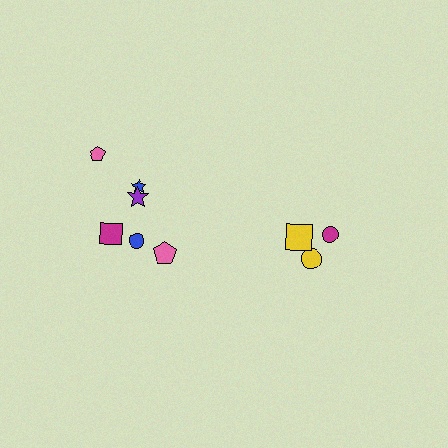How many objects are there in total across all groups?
There are 9 objects.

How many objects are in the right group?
There are 3 objects.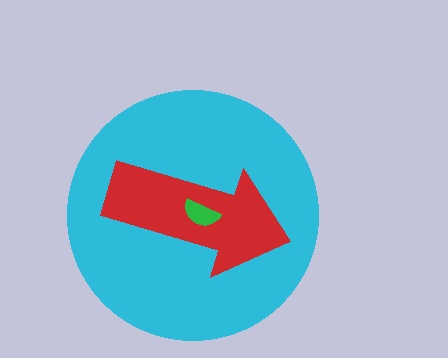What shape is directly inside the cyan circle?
The red arrow.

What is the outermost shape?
The cyan circle.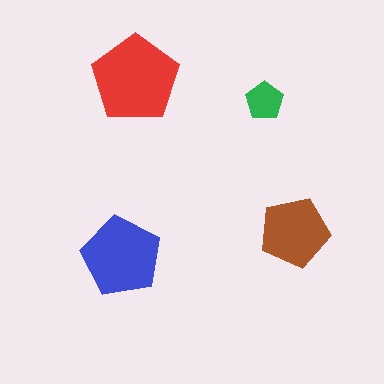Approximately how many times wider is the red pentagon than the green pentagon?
About 2.5 times wider.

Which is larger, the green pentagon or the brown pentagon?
The brown one.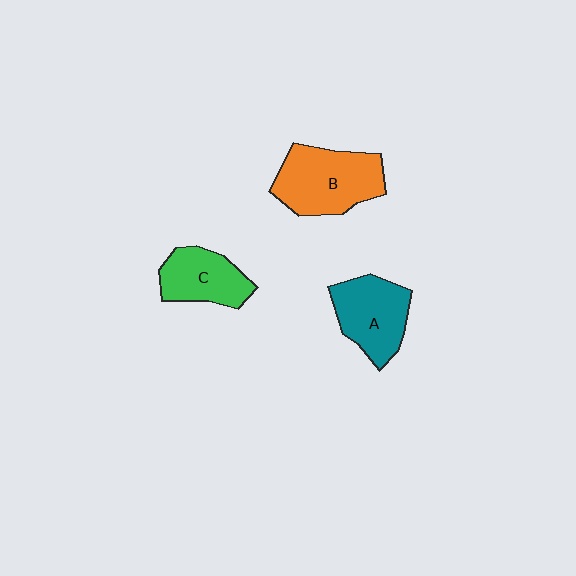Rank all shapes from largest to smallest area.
From largest to smallest: B (orange), A (teal), C (green).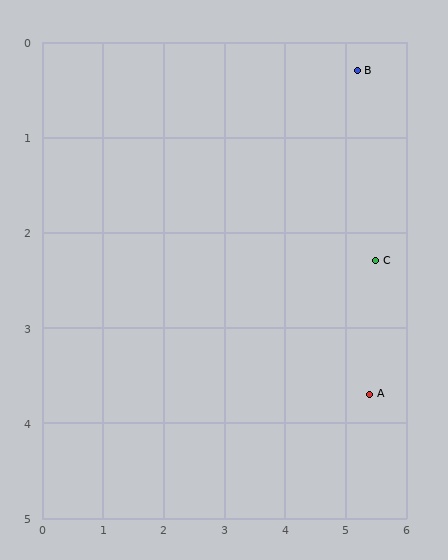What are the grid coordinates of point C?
Point C is at approximately (5.5, 2.3).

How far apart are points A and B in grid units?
Points A and B are about 3.4 grid units apart.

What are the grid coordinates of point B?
Point B is at approximately (5.2, 0.3).